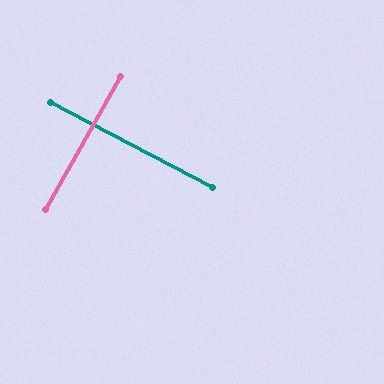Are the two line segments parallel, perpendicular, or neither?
Perpendicular — they meet at approximately 88°.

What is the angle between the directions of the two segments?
Approximately 88 degrees.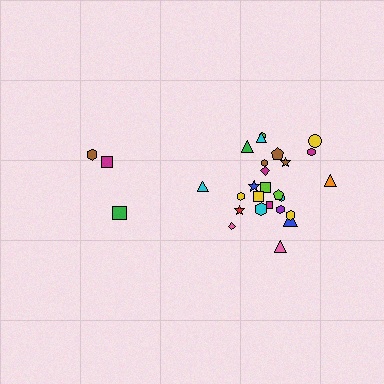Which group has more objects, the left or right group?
The right group.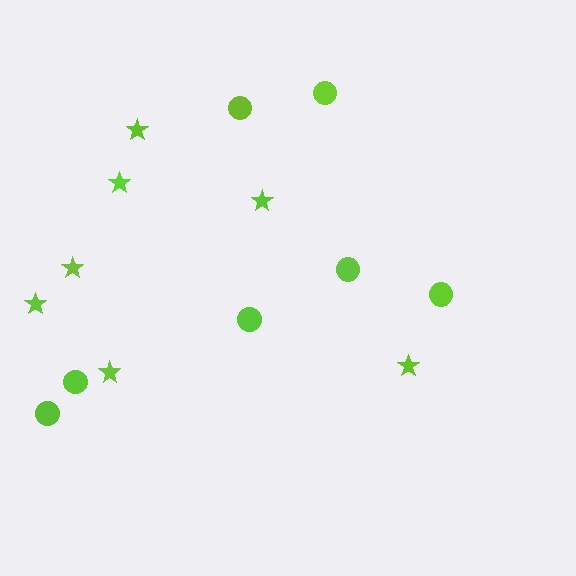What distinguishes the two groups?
There are 2 groups: one group of circles (7) and one group of stars (7).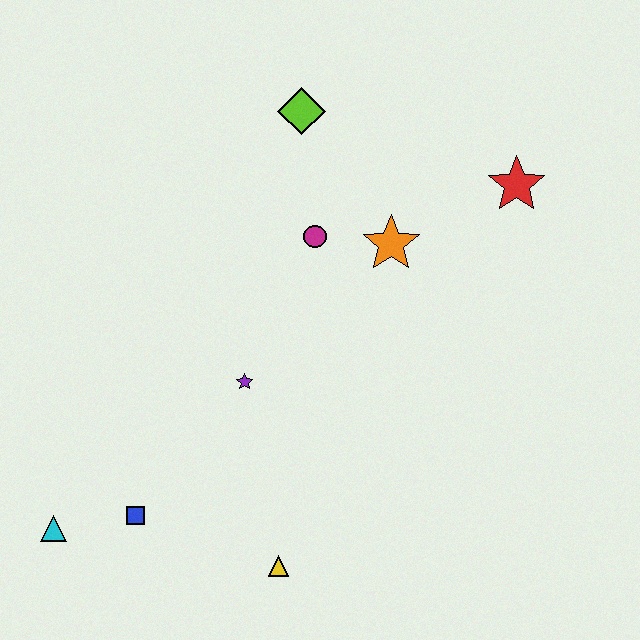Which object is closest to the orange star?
The magenta circle is closest to the orange star.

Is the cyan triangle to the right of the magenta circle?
No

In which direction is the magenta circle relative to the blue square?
The magenta circle is above the blue square.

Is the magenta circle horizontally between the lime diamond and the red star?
Yes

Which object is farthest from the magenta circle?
The cyan triangle is farthest from the magenta circle.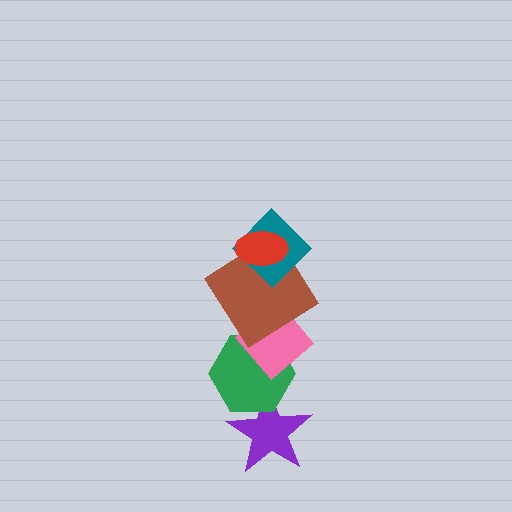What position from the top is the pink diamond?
The pink diamond is 4th from the top.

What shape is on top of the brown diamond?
The teal diamond is on top of the brown diamond.